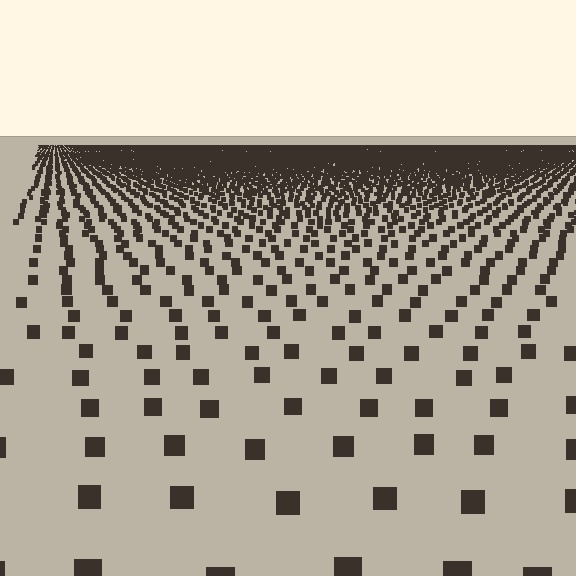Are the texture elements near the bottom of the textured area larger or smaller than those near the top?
Larger. Near the bottom, elements are closer to the viewer and appear at a bigger on-screen size.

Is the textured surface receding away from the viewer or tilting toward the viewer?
The surface is receding away from the viewer. Texture elements get smaller and denser toward the top.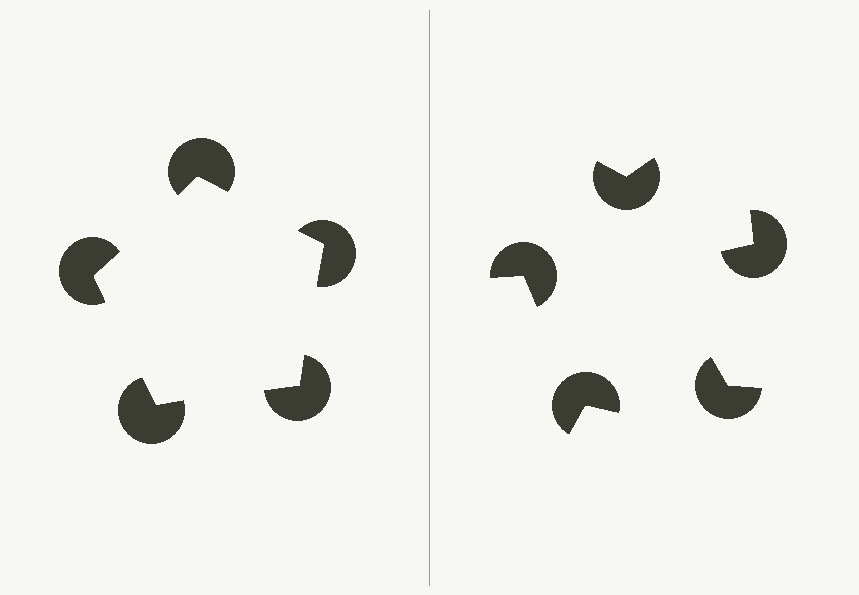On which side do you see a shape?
An illusory pentagon appears on the left side. On the right side the wedge cuts are rotated, so no coherent shape forms.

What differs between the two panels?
The pac-man discs are positioned identically on both sides; only the wedge orientations differ. On the left they align to a pentagon; on the right they are misaligned.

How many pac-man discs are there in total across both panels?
10 — 5 on each side.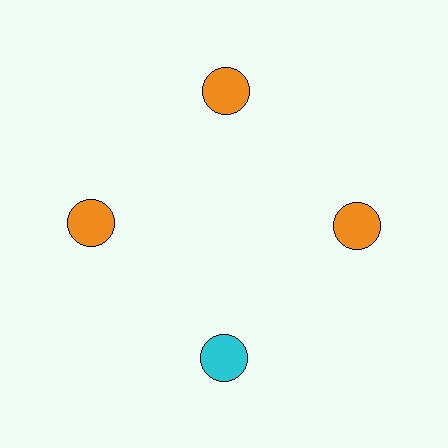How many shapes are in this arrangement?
There are 4 shapes arranged in a ring pattern.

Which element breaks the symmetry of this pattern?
The cyan circle at roughly the 6 o'clock position breaks the symmetry. All other shapes are orange circles.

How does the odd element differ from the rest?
It has a different color: cyan instead of orange.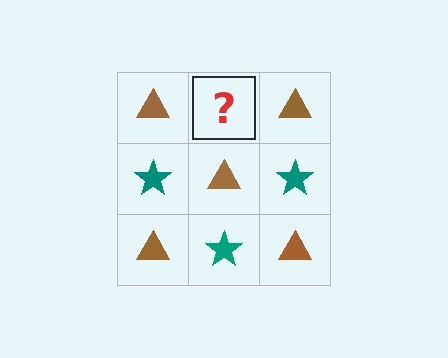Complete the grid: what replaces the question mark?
The question mark should be replaced with a teal star.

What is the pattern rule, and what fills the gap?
The rule is that it alternates brown triangle and teal star in a checkerboard pattern. The gap should be filled with a teal star.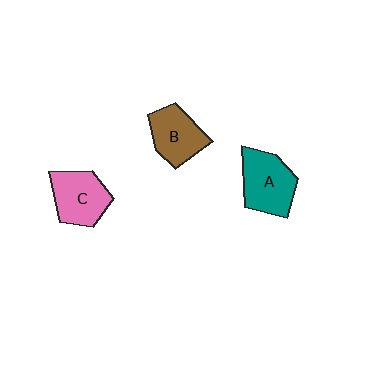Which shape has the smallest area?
Shape B (brown).